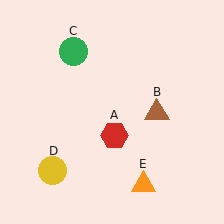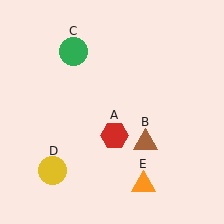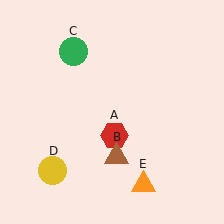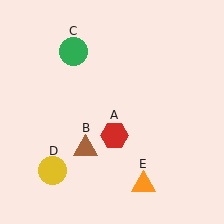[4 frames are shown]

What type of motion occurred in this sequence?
The brown triangle (object B) rotated clockwise around the center of the scene.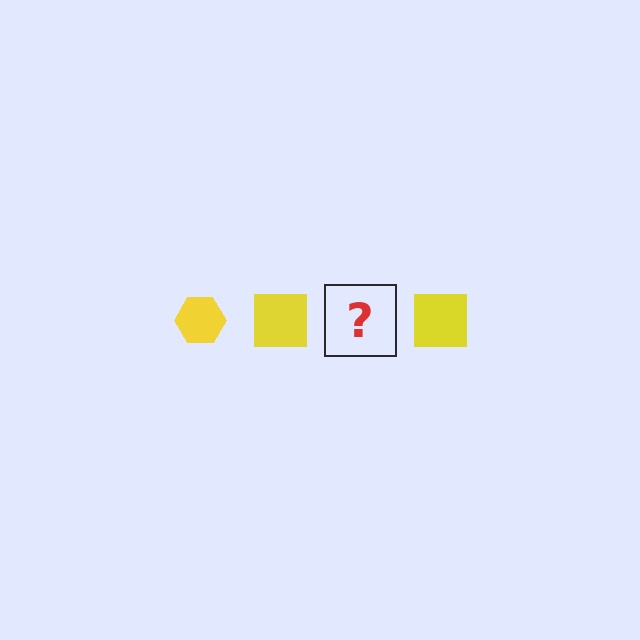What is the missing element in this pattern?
The missing element is a yellow hexagon.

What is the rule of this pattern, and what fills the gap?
The rule is that the pattern cycles through hexagon, square shapes in yellow. The gap should be filled with a yellow hexagon.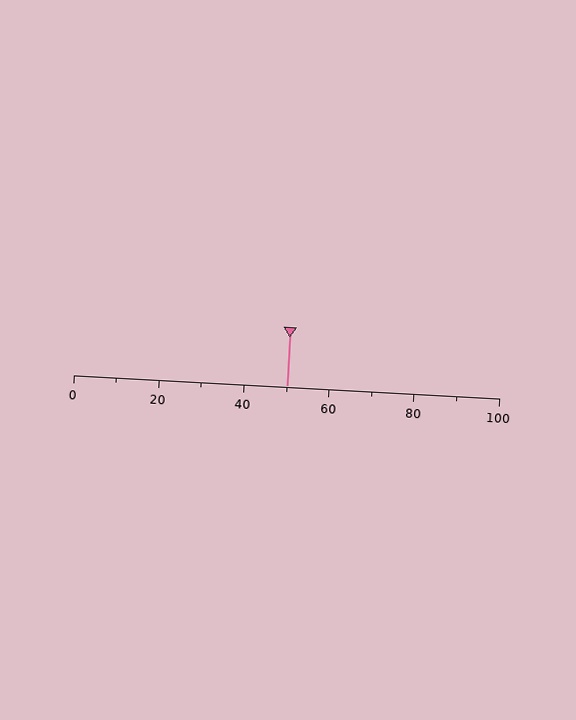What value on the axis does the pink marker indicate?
The marker indicates approximately 50.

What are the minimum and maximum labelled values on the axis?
The axis runs from 0 to 100.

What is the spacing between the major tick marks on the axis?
The major ticks are spaced 20 apart.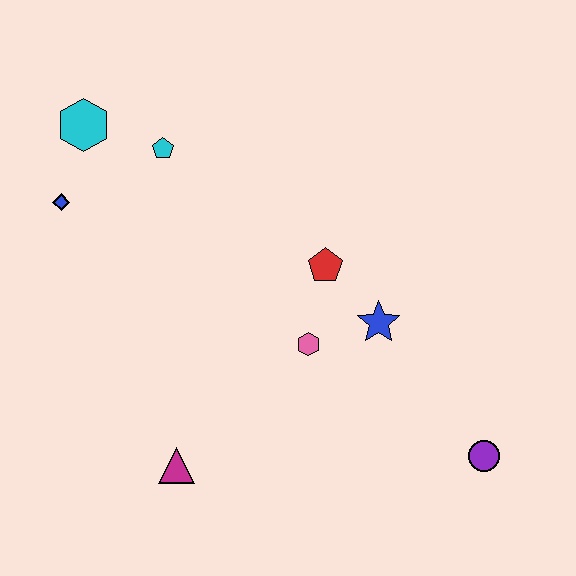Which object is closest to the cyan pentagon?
The cyan hexagon is closest to the cyan pentagon.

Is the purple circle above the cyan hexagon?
No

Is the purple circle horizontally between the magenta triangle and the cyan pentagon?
No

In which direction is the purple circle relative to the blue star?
The purple circle is below the blue star.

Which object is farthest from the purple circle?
The cyan hexagon is farthest from the purple circle.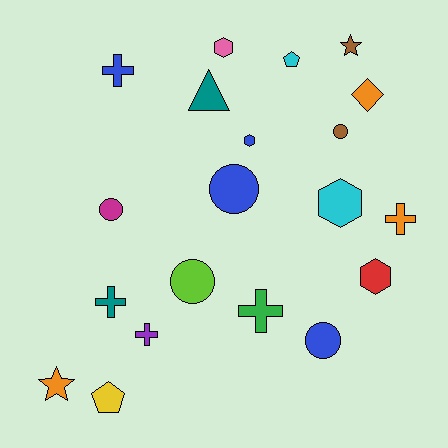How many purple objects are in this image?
There is 1 purple object.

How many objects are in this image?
There are 20 objects.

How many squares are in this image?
There are no squares.